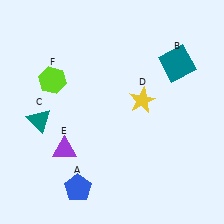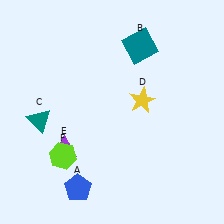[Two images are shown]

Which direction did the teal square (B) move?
The teal square (B) moved left.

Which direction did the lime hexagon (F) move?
The lime hexagon (F) moved down.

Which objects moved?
The objects that moved are: the teal square (B), the lime hexagon (F).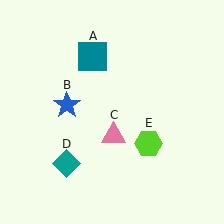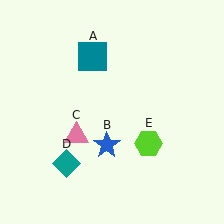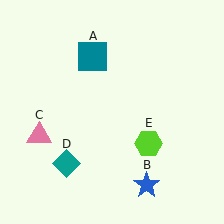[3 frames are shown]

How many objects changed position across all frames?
2 objects changed position: blue star (object B), pink triangle (object C).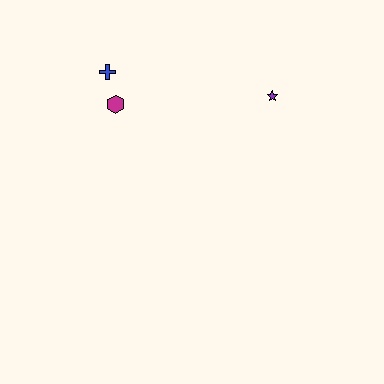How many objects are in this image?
There are 3 objects.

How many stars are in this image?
There is 1 star.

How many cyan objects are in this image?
There are no cyan objects.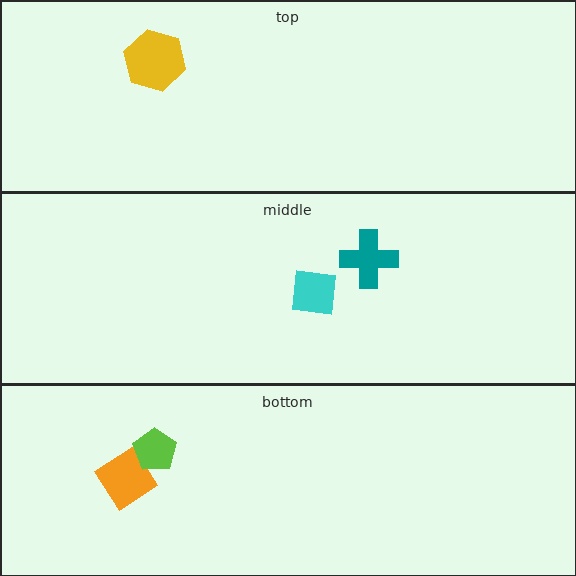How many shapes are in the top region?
1.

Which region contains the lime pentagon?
The bottom region.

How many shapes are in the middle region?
2.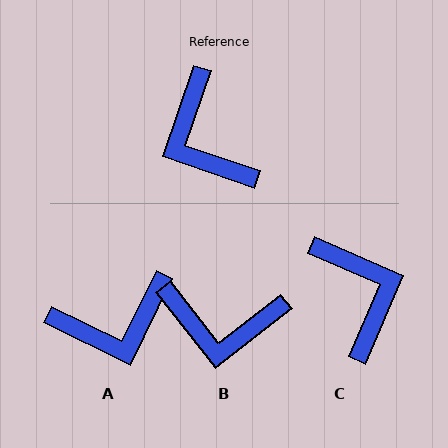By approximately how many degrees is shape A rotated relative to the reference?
Approximately 83 degrees counter-clockwise.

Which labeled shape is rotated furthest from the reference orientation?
C, about 176 degrees away.